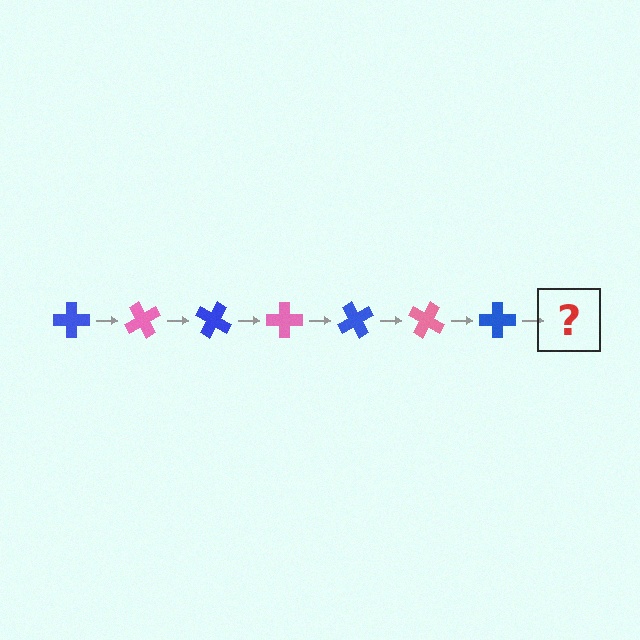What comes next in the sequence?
The next element should be a pink cross, rotated 420 degrees from the start.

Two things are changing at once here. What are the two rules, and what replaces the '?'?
The two rules are that it rotates 60 degrees each step and the color cycles through blue and pink. The '?' should be a pink cross, rotated 420 degrees from the start.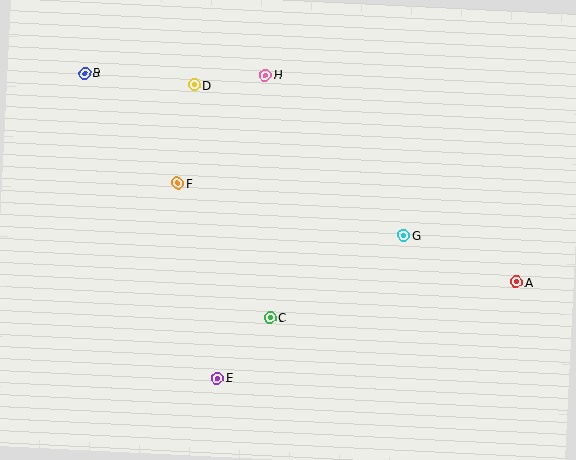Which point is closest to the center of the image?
Point C at (270, 318) is closest to the center.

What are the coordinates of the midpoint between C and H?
The midpoint between C and H is at (268, 196).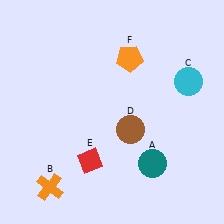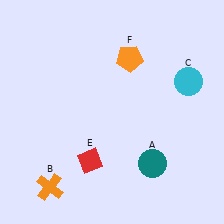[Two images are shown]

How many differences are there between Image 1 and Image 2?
There is 1 difference between the two images.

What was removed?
The brown circle (D) was removed in Image 2.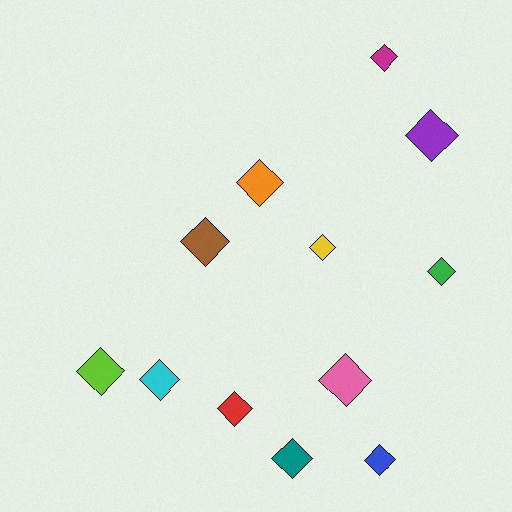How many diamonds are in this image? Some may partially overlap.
There are 12 diamonds.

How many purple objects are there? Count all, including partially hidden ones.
There is 1 purple object.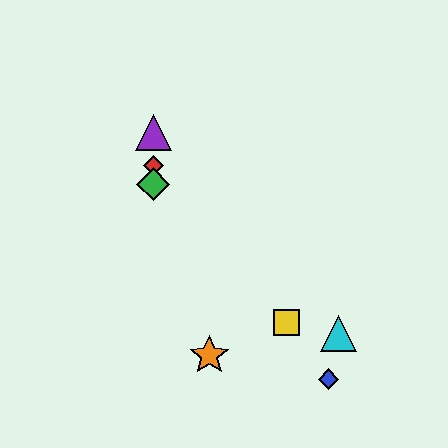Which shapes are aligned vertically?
The red diamond, the green diamond, the purple triangle are aligned vertically.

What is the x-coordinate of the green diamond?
The green diamond is at x≈153.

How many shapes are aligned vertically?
3 shapes (the red diamond, the green diamond, the purple triangle) are aligned vertically.